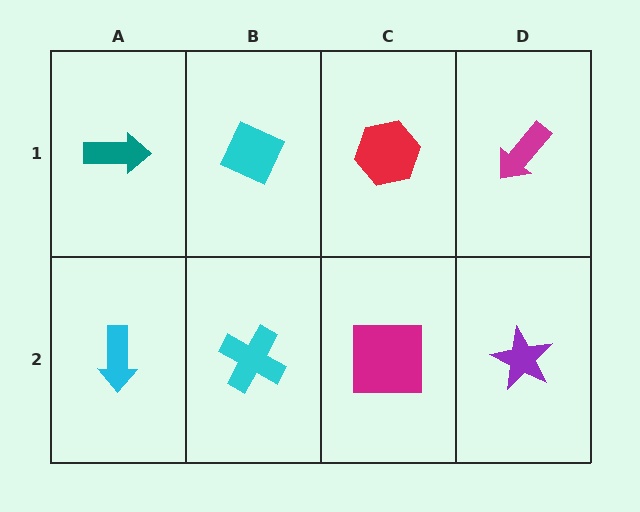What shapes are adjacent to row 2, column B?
A cyan diamond (row 1, column B), a cyan arrow (row 2, column A), a magenta square (row 2, column C).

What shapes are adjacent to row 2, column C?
A red hexagon (row 1, column C), a cyan cross (row 2, column B), a purple star (row 2, column D).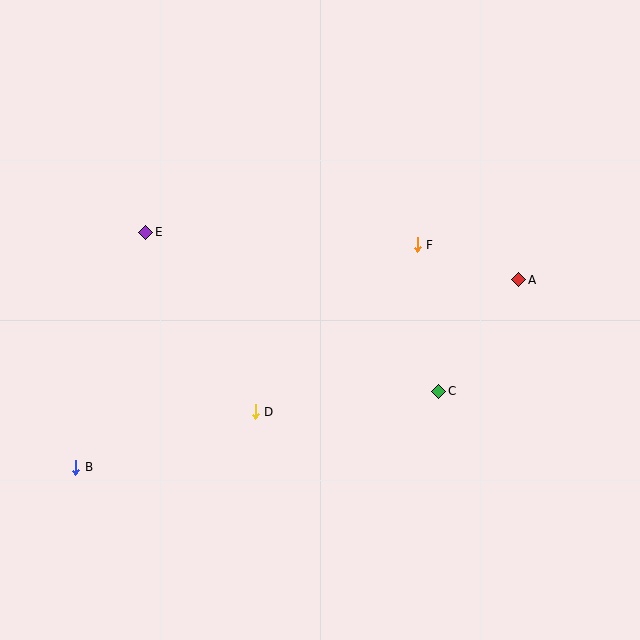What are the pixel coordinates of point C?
Point C is at (439, 391).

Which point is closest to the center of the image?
Point D at (255, 412) is closest to the center.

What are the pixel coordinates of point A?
Point A is at (519, 280).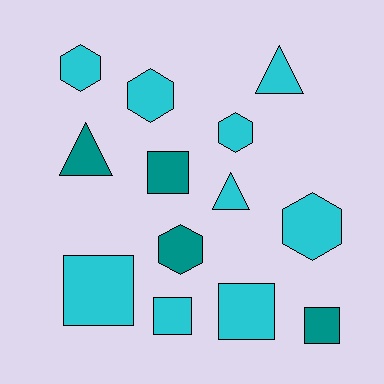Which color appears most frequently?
Cyan, with 9 objects.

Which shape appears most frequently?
Hexagon, with 5 objects.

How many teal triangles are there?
There is 1 teal triangle.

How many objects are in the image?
There are 13 objects.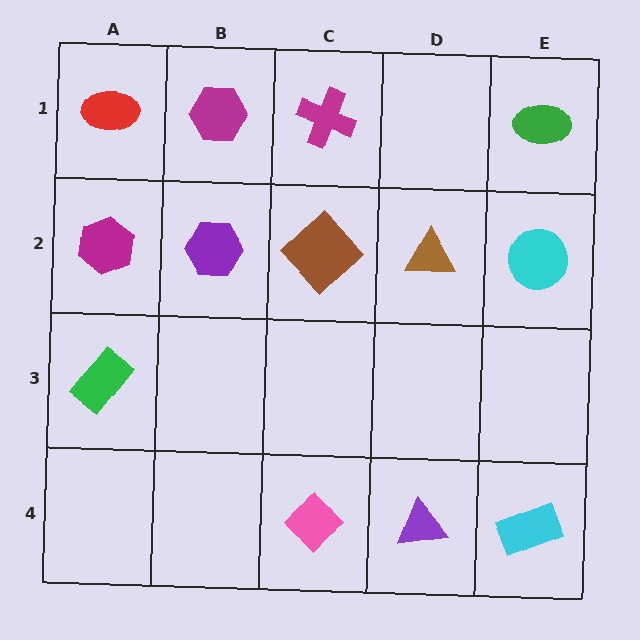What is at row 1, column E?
A green ellipse.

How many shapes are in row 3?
1 shape.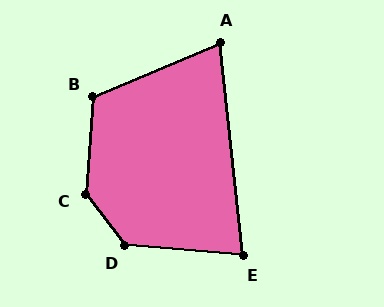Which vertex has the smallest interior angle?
A, at approximately 73 degrees.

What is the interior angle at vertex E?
Approximately 79 degrees (acute).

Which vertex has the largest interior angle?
C, at approximately 138 degrees.